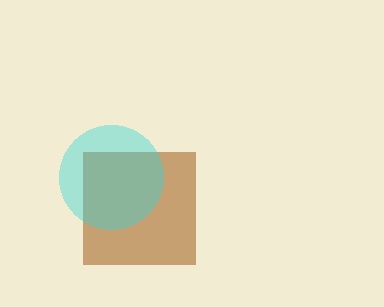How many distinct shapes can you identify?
There are 2 distinct shapes: a brown square, a cyan circle.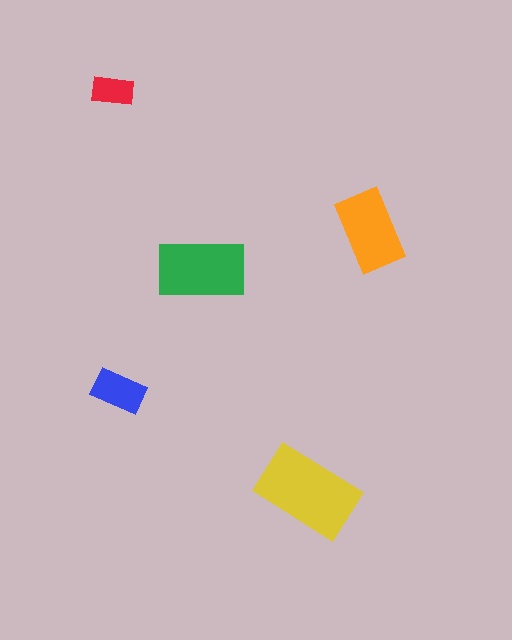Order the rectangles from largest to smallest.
the yellow one, the green one, the orange one, the blue one, the red one.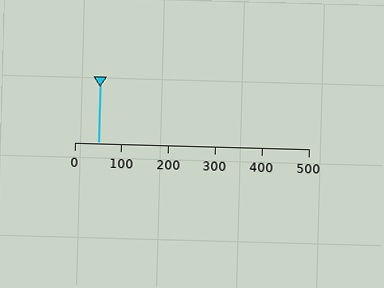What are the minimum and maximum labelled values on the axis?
The axis runs from 0 to 500.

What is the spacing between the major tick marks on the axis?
The major ticks are spaced 100 apart.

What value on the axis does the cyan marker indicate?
The marker indicates approximately 50.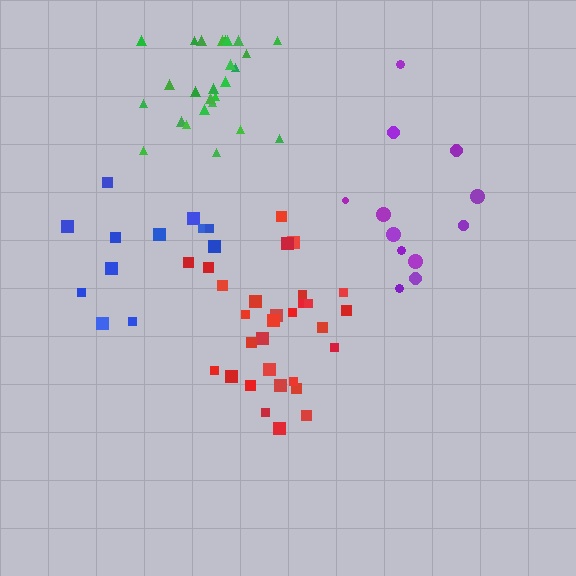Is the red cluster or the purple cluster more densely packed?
Red.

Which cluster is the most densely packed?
Green.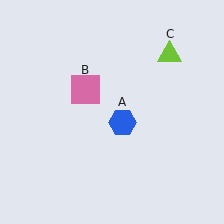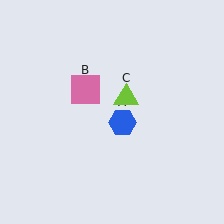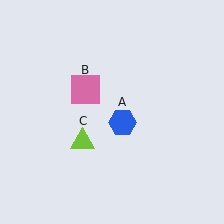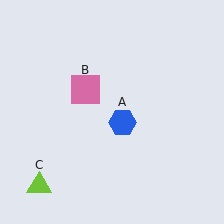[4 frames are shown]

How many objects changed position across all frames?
1 object changed position: lime triangle (object C).